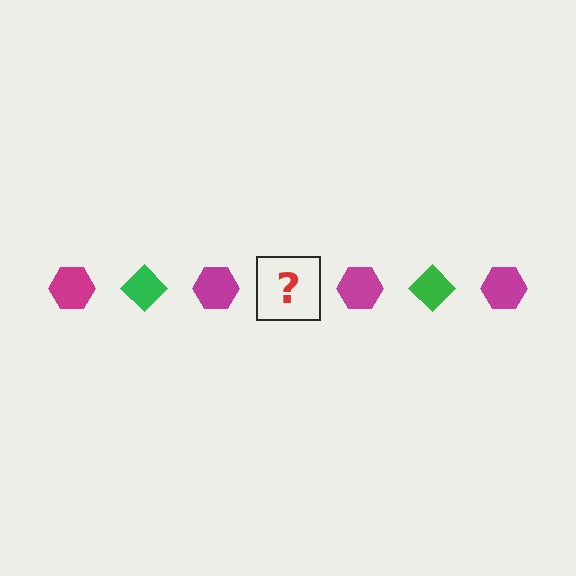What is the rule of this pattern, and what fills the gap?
The rule is that the pattern alternates between magenta hexagon and green diamond. The gap should be filled with a green diamond.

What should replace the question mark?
The question mark should be replaced with a green diamond.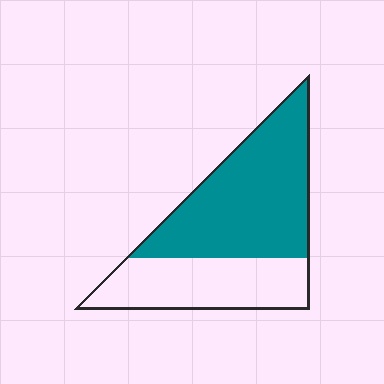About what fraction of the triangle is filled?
About three fifths (3/5).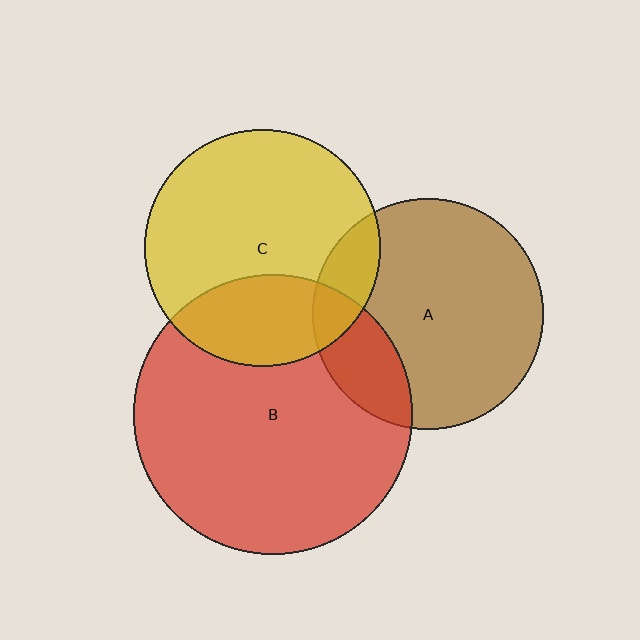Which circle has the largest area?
Circle B (red).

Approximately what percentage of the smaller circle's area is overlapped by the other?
Approximately 20%.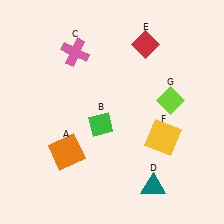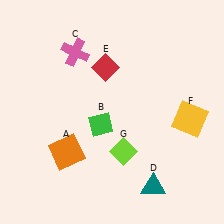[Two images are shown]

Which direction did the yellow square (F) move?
The yellow square (F) moved right.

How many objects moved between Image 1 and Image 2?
3 objects moved between the two images.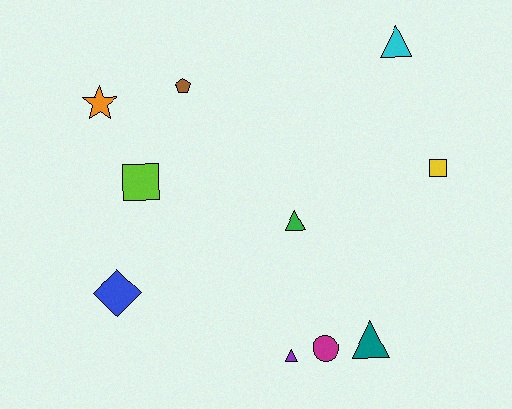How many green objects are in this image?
There is 1 green object.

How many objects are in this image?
There are 10 objects.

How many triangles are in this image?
There are 4 triangles.